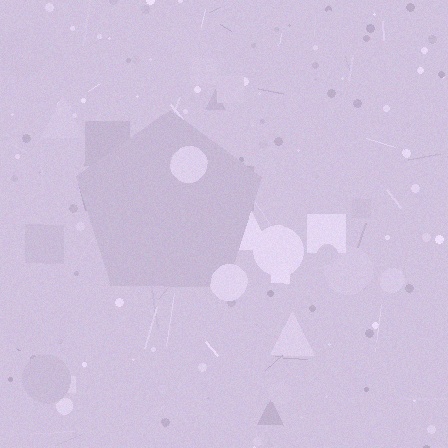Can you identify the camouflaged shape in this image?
The camouflaged shape is a pentagon.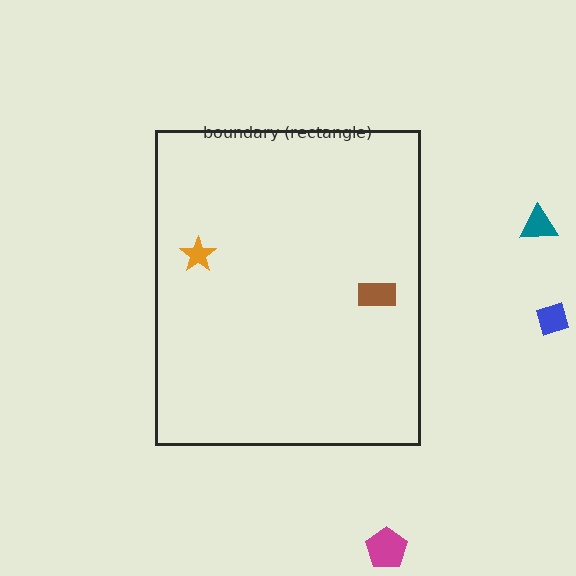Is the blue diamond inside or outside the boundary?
Outside.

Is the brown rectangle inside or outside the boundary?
Inside.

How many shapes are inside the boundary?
2 inside, 3 outside.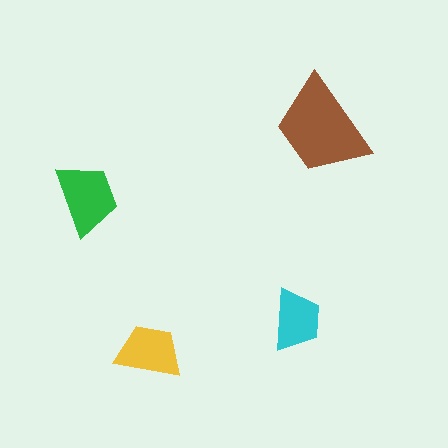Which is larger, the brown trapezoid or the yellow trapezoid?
The brown one.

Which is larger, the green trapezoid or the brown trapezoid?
The brown one.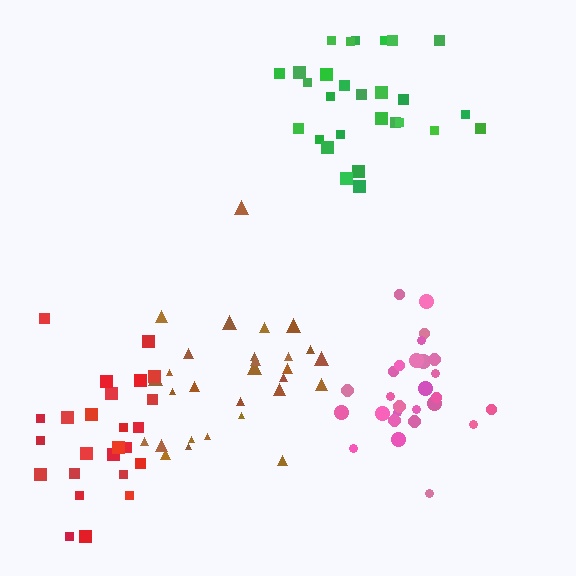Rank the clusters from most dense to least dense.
pink, green, red, brown.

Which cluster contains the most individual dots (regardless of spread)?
Brown (29).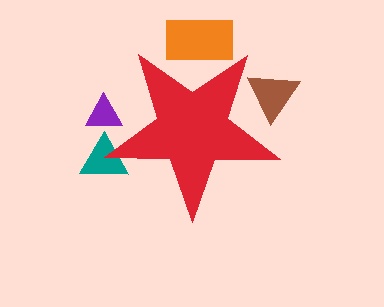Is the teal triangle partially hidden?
Yes, the teal triangle is partially hidden behind the red star.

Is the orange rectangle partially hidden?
Yes, the orange rectangle is partially hidden behind the red star.